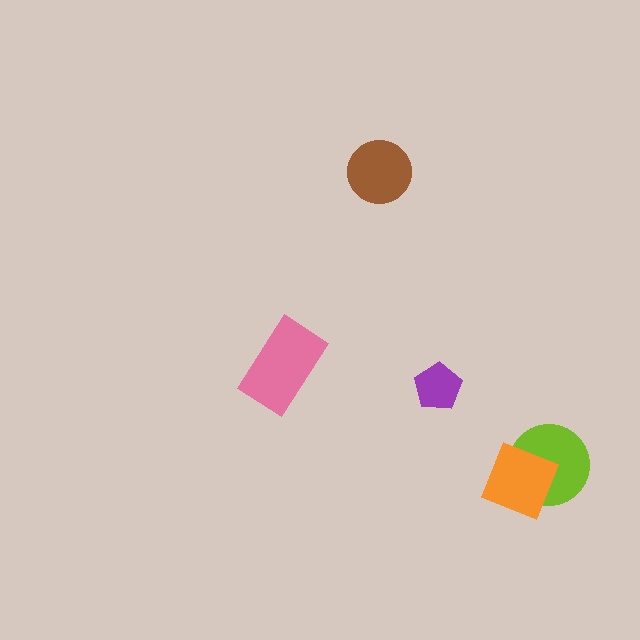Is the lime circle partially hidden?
Yes, it is partially covered by another shape.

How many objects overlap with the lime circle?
1 object overlaps with the lime circle.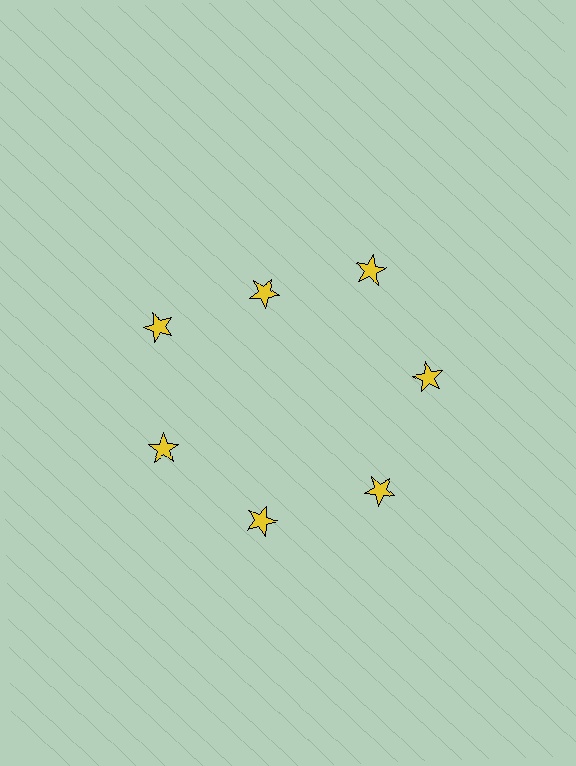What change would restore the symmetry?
The symmetry would be restored by moving it outward, back onto the ring so that all 7 stars sit at equal angles and equal distance from the center.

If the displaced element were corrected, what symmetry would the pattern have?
It would have 7-fold rotational symmetry — the pattern would map onto itself every 51 degrees.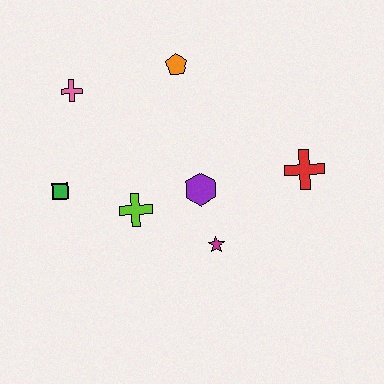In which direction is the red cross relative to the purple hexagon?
The red cross is to the right of the purple hexagon.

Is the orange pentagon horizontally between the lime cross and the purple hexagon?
Yes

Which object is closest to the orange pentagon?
The pink cross is closest to the orange pentagon.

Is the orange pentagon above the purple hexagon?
Yes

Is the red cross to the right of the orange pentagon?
Yes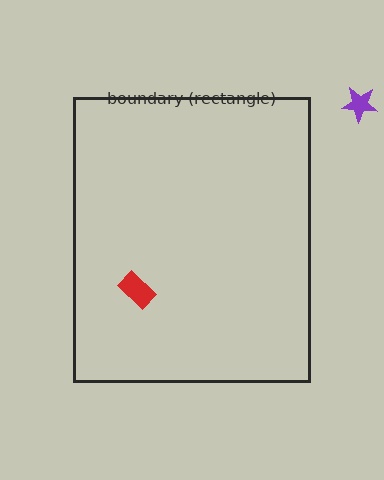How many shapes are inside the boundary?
1 inside, 1 outside.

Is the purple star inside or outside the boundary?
Outside.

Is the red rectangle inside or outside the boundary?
Inside.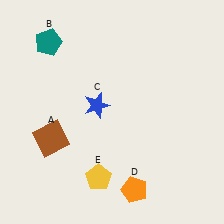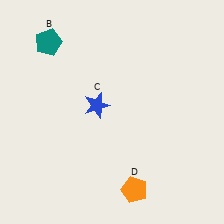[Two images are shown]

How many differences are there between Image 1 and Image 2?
There are 2 differences between the two images.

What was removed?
The yellow pentagon (E), the brown square (A) were removed in Image 2.